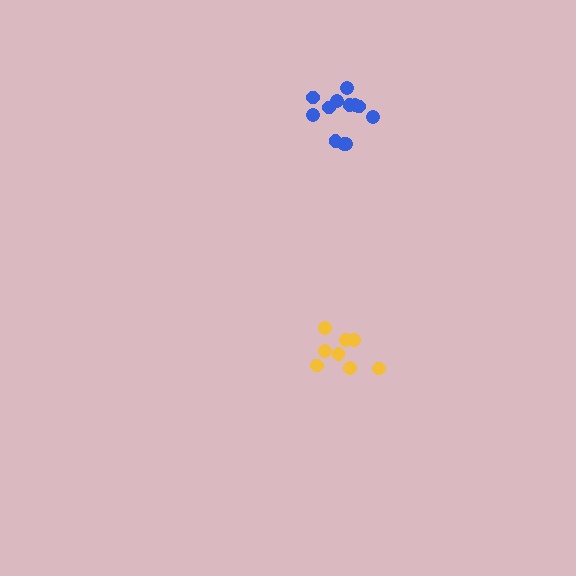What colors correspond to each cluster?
The clusters are colored: yellow, blue.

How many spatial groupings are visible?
There are 2 spatial groupings.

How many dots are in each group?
Group 1: 8 dots, Group 2: 12 dots (20 total).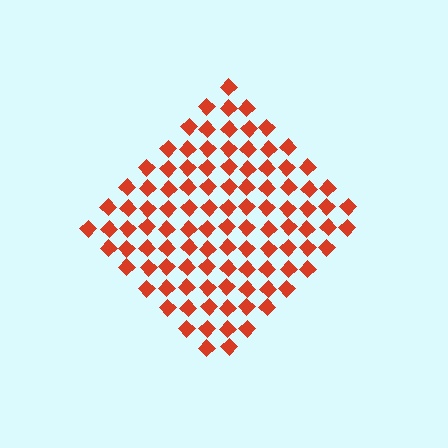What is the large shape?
The large shape is a diamond.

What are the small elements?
The small elements are diamonds.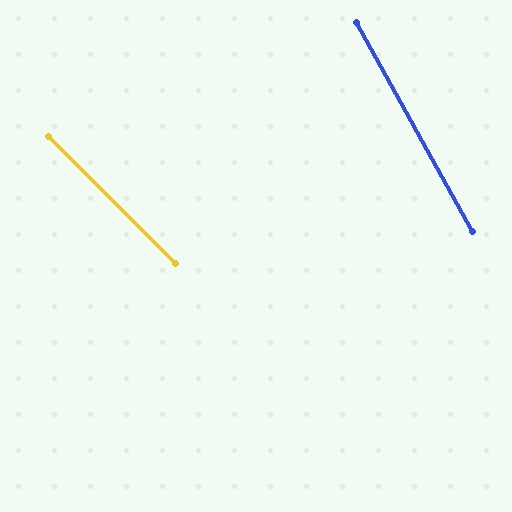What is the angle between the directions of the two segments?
Approximately 16 degrees.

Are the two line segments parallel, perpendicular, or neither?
Neither parallel nor perpendicular — they differ by about 16°.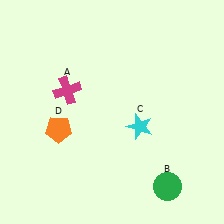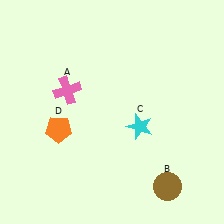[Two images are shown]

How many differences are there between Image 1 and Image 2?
There are 2 differences between the two images.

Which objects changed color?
A changed from magenta to pink. B changed from green to brown.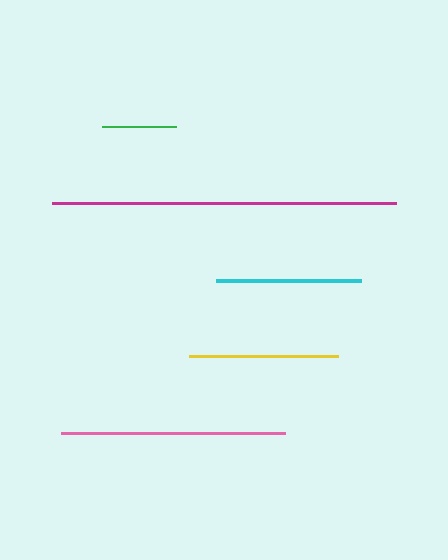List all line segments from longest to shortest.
From longest to shortest: magenta, pink, yellow, cyan, green.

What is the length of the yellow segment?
The yellow segment is approximately 149 pixels long.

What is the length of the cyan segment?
The cyan segment is approximately 144 pixels long.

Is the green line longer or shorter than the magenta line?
The magenta line is longer than the green line.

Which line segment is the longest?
The magenta line is the longest at approximately 344 pixels.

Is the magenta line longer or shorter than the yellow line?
The magenta line is longer than the yellow line.